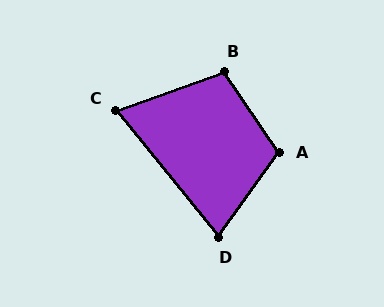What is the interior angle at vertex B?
Approximately 105 degrees (obtuse).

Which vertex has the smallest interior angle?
C, at approximately 70 degrees.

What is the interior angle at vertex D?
Approximately 75 degrees (acute).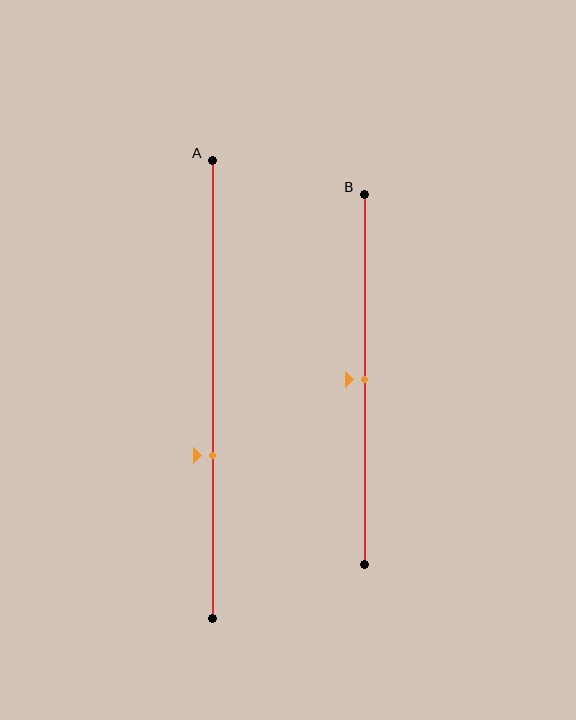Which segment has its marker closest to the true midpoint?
Segment B has its marker closest to the true midpoint.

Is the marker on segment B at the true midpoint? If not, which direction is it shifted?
Yes, the marker on segment B is at the true midpoint.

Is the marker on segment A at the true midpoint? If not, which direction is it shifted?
No, the marker on segment A is shifted downward by about 14% of the segment length.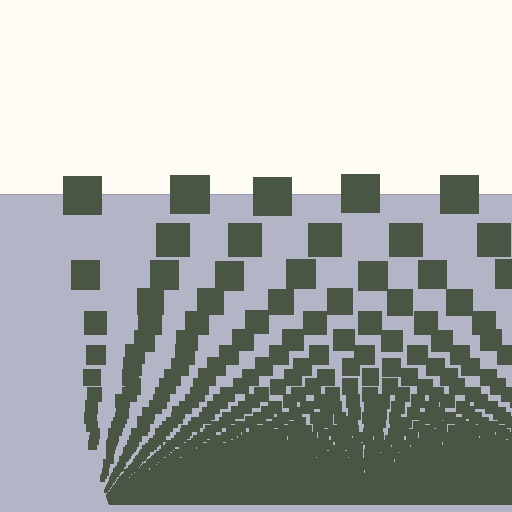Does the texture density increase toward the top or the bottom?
Density increases toward the bottom.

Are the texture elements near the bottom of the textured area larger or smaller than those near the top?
Smaller. The gradient is inverted — elements near the bottom are smaller and denser.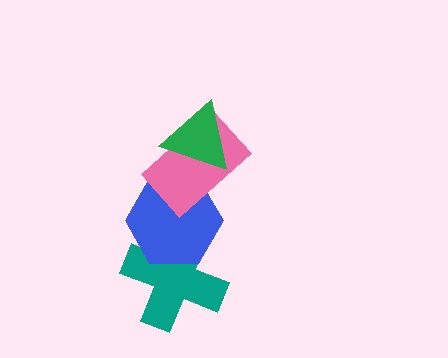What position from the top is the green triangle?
The green triangle is 1st from the top.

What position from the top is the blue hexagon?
The blue hexagon is 3rd from the top.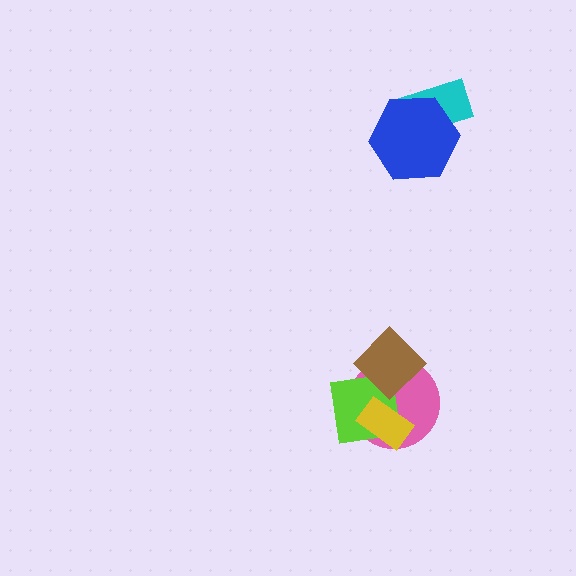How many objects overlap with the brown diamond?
2 objects overlap with the brown diamond.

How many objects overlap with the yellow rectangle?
2 objects overlap with the yellow rectangle.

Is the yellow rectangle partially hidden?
No, no other shape covers it.